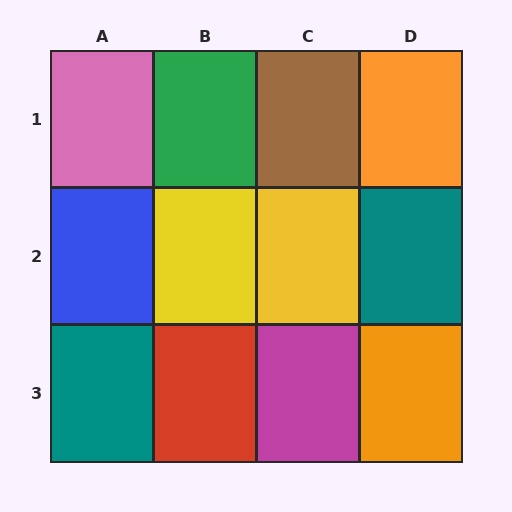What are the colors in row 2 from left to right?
Blue, yellow, yellow, teal.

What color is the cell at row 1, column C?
Brown.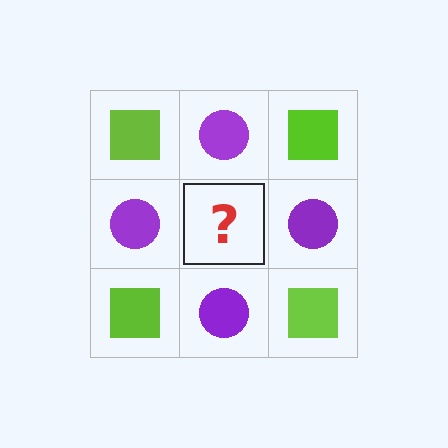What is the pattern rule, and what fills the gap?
The rule is that it alternates lime square and purple circle in a checkerboard pattern. The gap should be filled with a lime square.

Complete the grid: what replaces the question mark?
The question mark should be replaced with a lime square.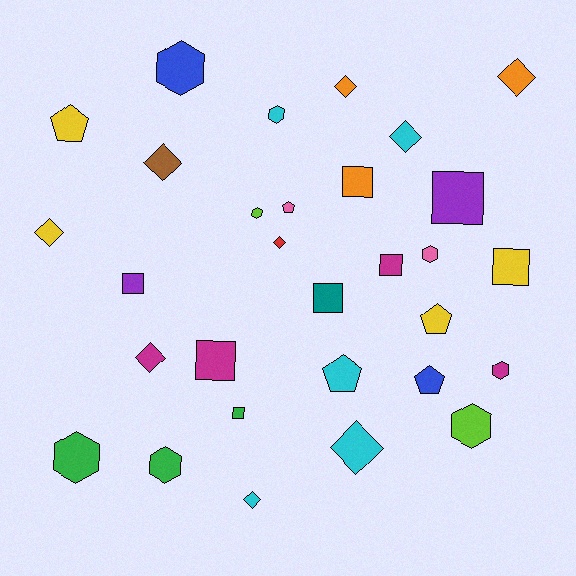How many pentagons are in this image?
There are 5 pentagons.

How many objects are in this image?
There are 30 objects.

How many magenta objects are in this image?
There are 4 magenta objects.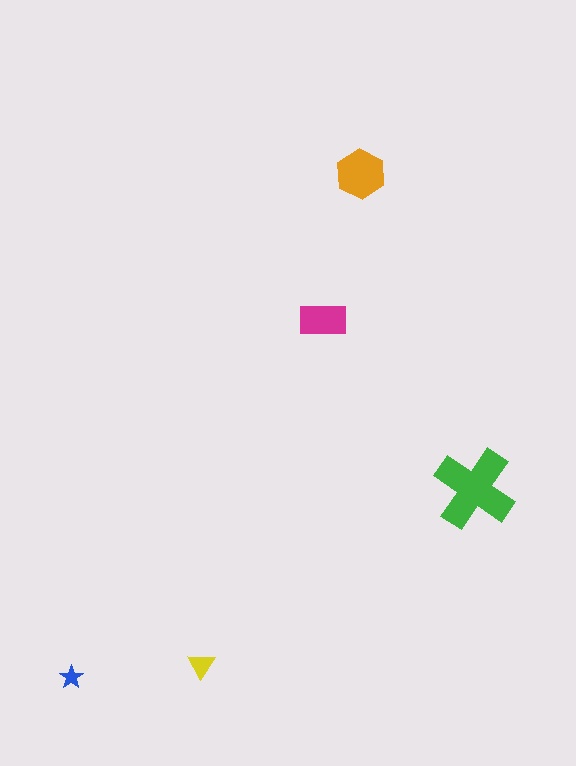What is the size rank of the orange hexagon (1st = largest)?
2nd.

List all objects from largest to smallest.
The green cross, the orange hexagon, the magenta rectangle, the yellow triangle, the blue star.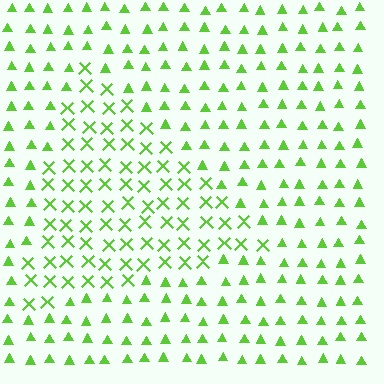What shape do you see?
I see a triangle.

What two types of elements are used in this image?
The image uses X marks inside the triangle region and triangles outside it.